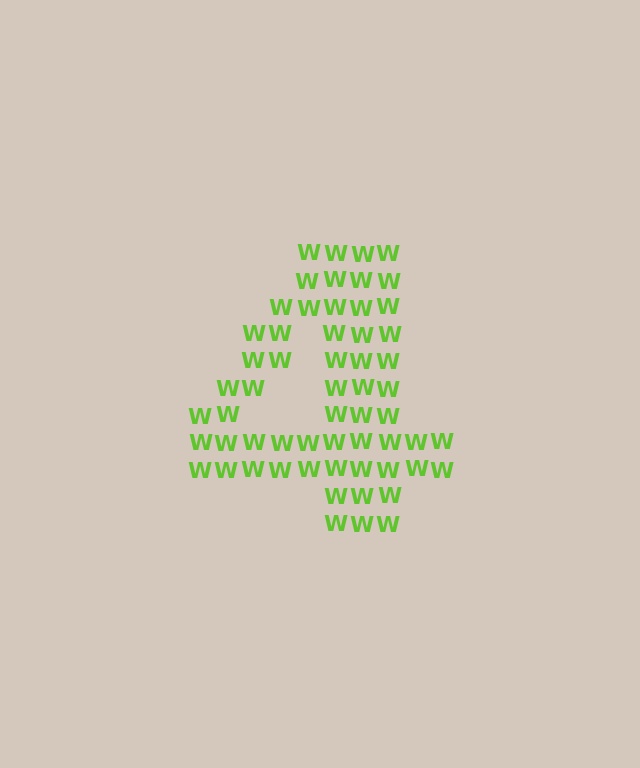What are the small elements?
The small elements are letter W's.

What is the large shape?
The large shape is the digit 4.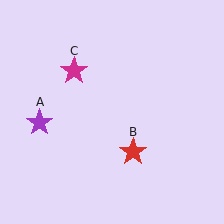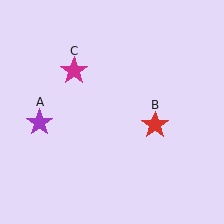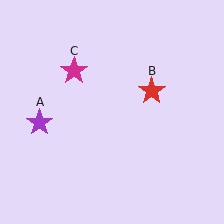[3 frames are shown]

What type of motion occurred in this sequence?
The red star (object B) rotated counterclockwise around the center of the scene.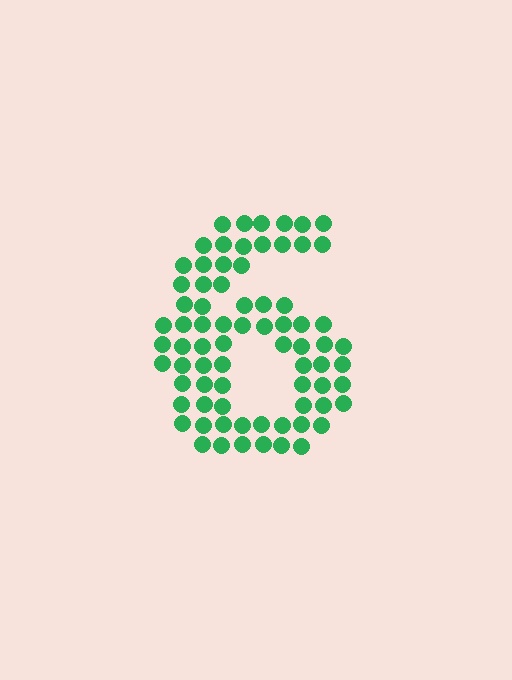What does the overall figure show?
The overall figure shows the digit 6.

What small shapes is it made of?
It is made of small circles.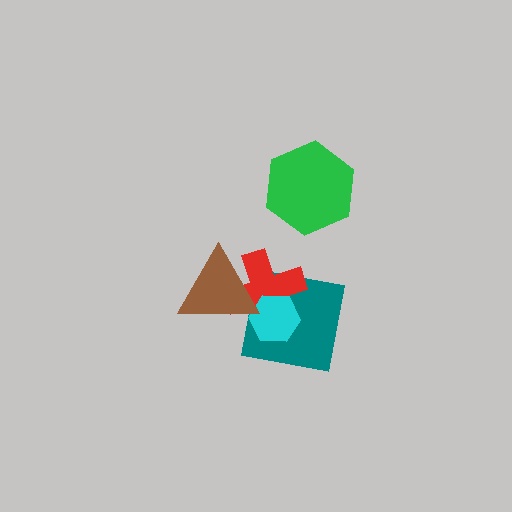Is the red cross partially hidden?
Yes, it is partially covered by another shape.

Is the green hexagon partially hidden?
No, no other shape covers it.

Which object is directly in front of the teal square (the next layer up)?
The red cross is directly in front of the teal square.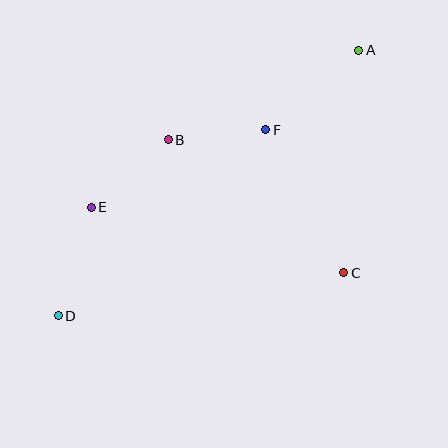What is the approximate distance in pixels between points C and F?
The distance between C and F is approximately 163 pixels.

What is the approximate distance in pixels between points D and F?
The distance between D and F is approximately 279 pixels.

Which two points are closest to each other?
Points B and F are closest to each other.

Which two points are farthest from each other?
Points A and D are farthest from each other.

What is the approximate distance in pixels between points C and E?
The distance between C and E is approximately 261 pixels.